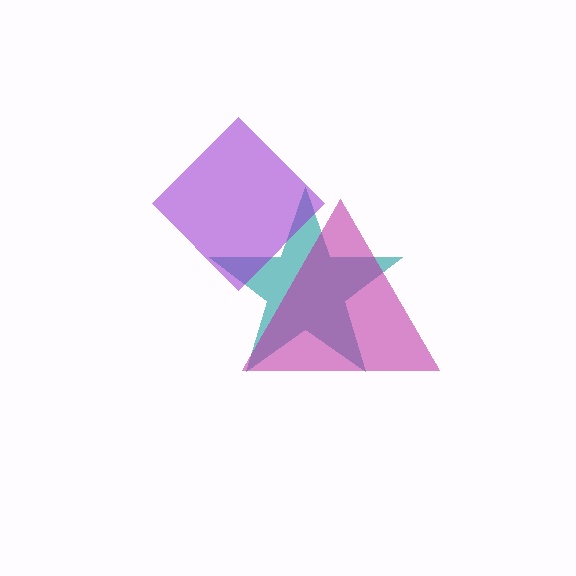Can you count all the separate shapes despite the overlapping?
Yes, there are 3 separate shapes.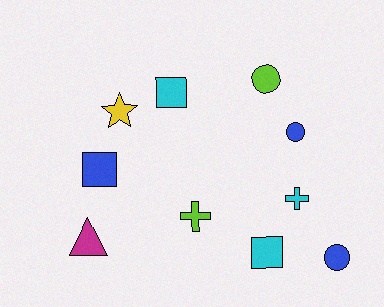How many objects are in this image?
There are 10 objects.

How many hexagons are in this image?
There are no hexagons.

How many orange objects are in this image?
There are no orange objects.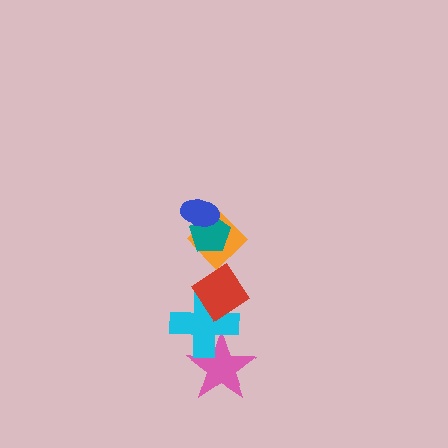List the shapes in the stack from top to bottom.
From top to bottom: the blue ellipse, the teal pentagon, the orange diamond, the red diamond, the cyan cross, the pink star.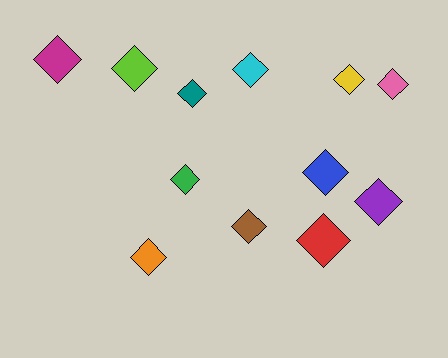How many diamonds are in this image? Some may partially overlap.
There are 12 diamonds.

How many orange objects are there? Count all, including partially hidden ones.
There is 1 orange object.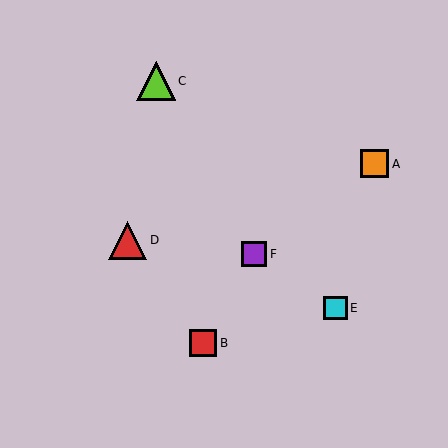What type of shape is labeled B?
Shape B is a red square.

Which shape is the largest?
The lime triangle (labeled C) is the largest.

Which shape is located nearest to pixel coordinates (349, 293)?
The cyan square (labeled E) at (336, 308) is nearest to that location.